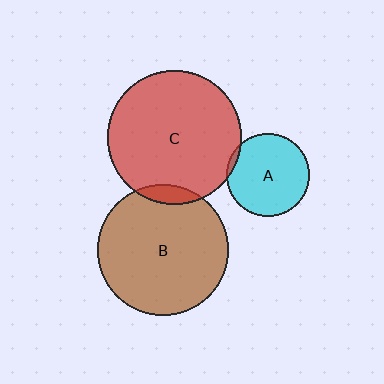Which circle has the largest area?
Circle C (red).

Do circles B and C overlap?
Yes.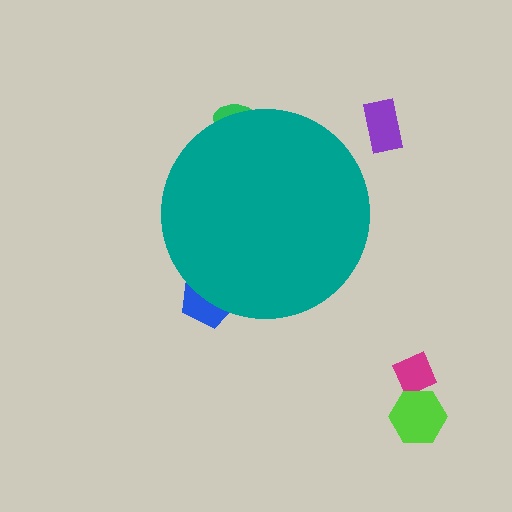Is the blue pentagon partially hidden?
Yes, the blue pentagon is partially hidden behind the teal circle.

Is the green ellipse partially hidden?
Yes, the green ellipse is partially hidden behind the teal circle.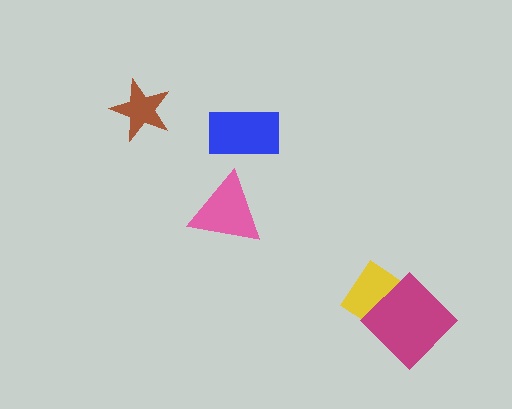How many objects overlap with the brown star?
0 objects overlap with the brown star.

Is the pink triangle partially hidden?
No, no other shape covers it.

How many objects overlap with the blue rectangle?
0 objects overlap with the blue rectangle.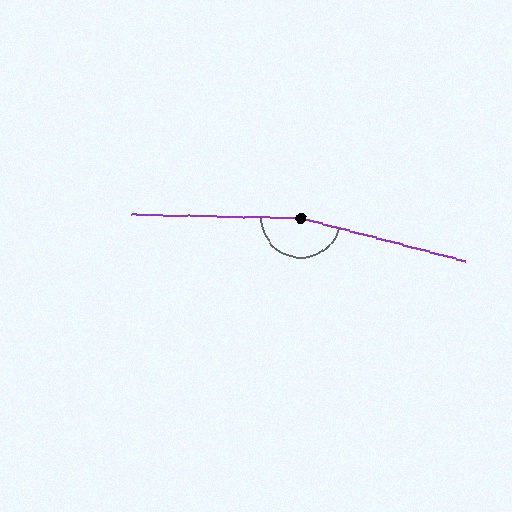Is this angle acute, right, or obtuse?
It is obtuse.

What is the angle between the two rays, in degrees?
Approximately 166 degrees.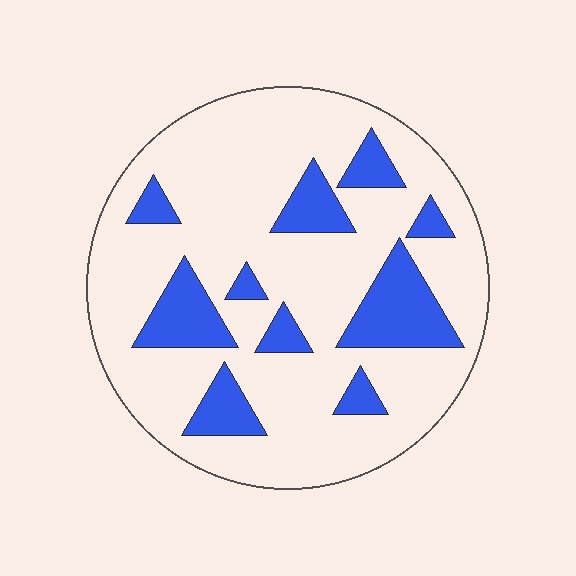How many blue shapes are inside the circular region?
10.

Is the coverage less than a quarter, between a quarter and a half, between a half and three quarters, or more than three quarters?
Less than a quarter.